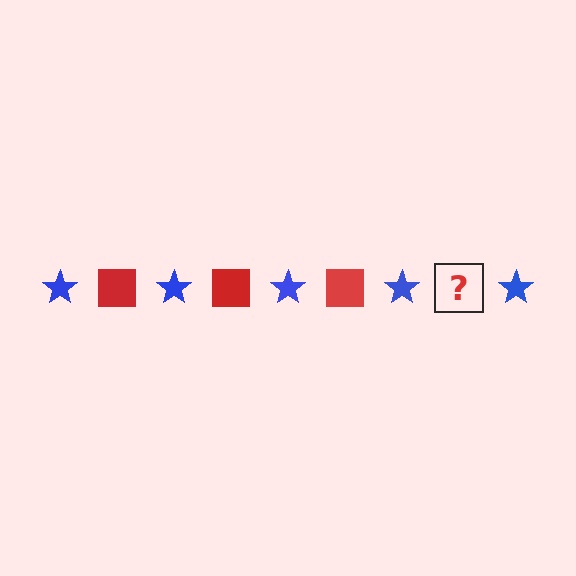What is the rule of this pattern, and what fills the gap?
The rule is that the pattern alternates between blue star and red square. The gap should be filled with a red square.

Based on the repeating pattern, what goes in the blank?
The blank should be a red square.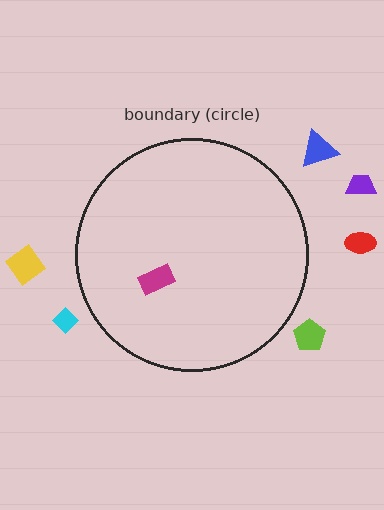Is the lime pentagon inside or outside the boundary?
Outside.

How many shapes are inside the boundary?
1 inside, 6 outside.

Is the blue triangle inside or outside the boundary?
Outside.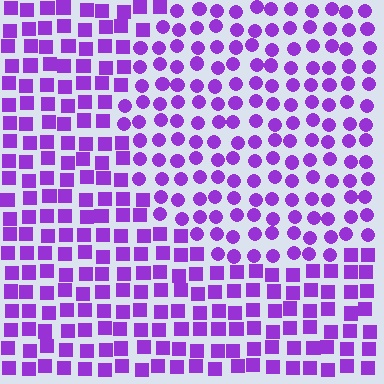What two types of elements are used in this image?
The image uses circles inside the circle region and squares outside it.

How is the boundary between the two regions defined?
The boundary is defined by a change in element shape: circles inside vs. squares outside. All elements share the same color and spacing.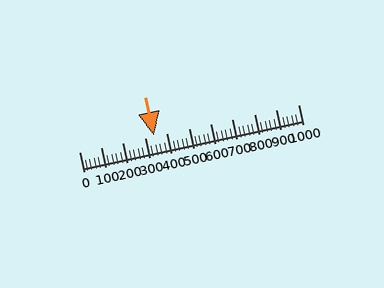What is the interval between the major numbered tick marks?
The major tick marks are spaced 100 units apart.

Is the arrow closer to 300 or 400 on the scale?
The arrow is closer to 300.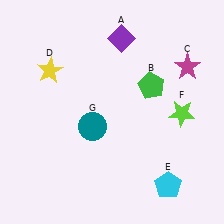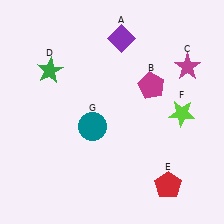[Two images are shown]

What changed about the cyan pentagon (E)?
In Image 1, E is cyan. In Image 2, it changed to red.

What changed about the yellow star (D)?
In Image 1, D is yellow. In Image 2, it changed to green.